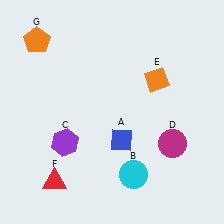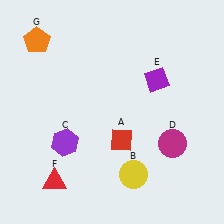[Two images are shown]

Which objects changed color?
A changed from blue to red. B changed from cyan to yellow. E changed from orange to purple.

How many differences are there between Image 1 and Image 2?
There are 3 differences between the two images.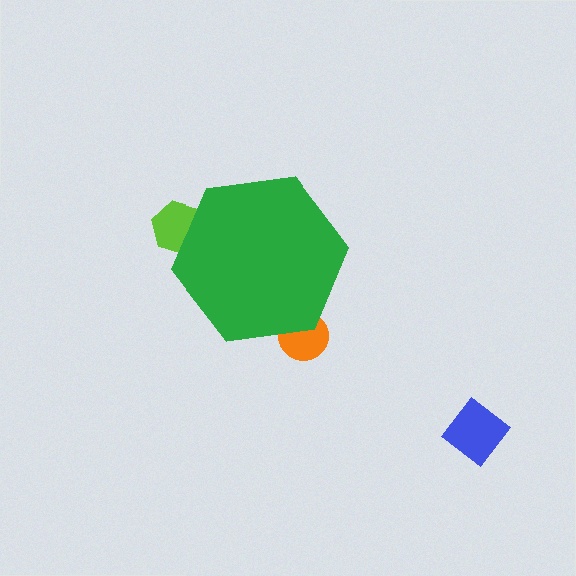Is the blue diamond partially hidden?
No, the blue diamond is fully visible.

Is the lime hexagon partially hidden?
Yes, the lime hexagon is partially hidden behind the green hexagon.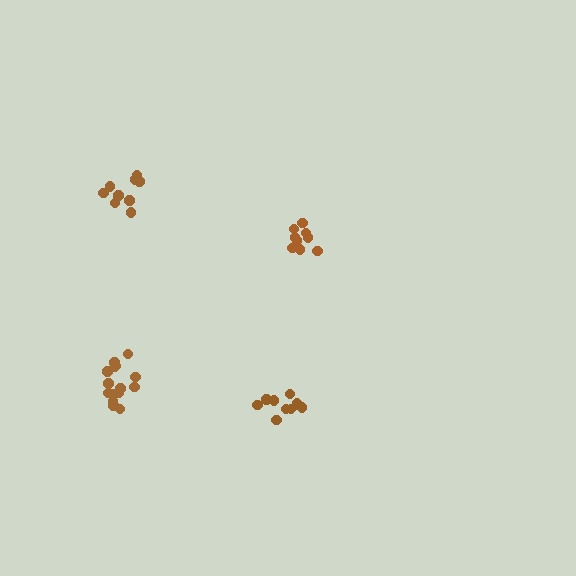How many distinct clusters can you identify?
There are 4 distinct clusters.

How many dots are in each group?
Group 1: 9 dots, Group 2: 9 dots, Group 3: 15 dots, Group 4: 10 dots (43 total).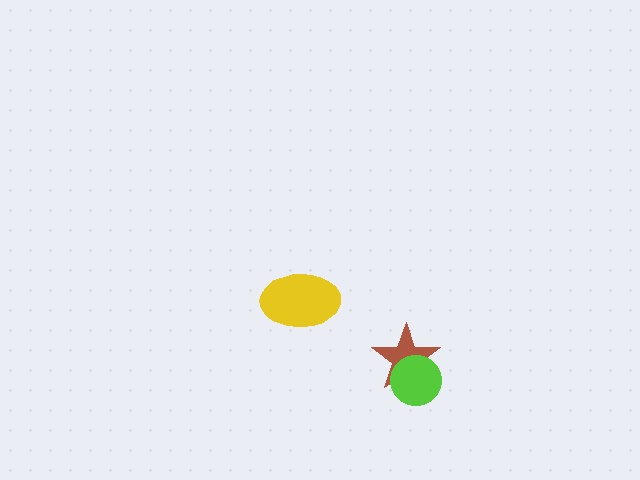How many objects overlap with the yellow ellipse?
0 objects overlap with the yellow ellipse.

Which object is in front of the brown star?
The lime circle is in front of the brown star.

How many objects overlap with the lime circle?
1 object overlaps with the lime circle.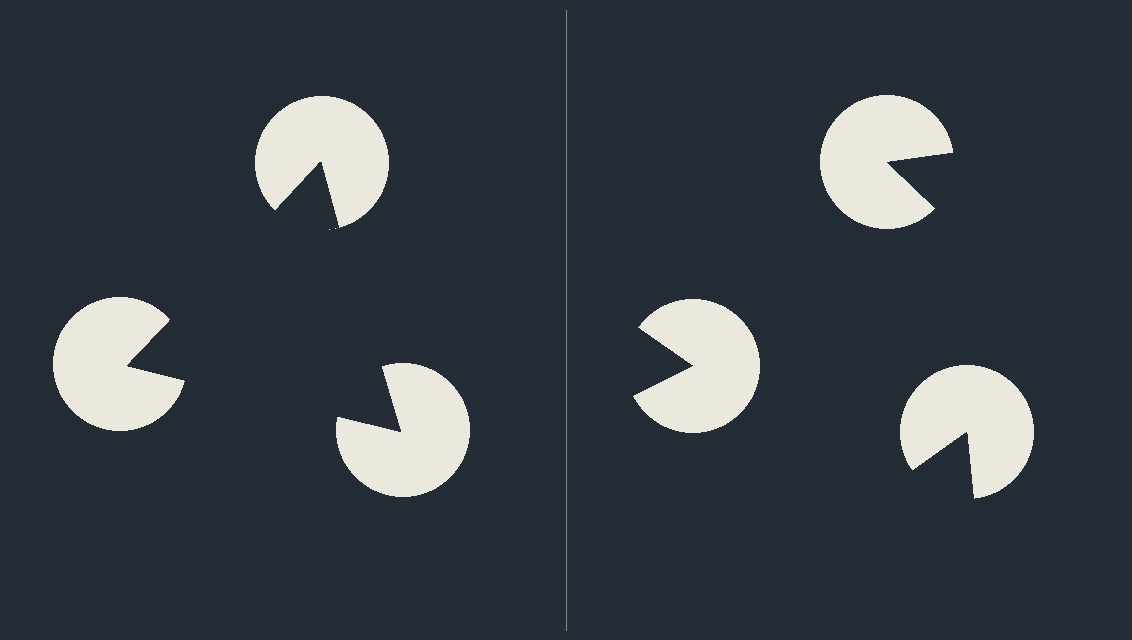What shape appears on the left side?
An illusory triangle.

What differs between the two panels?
The pac-man discs are positioned identically on both sides; only the wedge orientations differ. On the left they align to a triangle; on the right they are misaligned.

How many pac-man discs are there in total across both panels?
6 — 3 on each side.